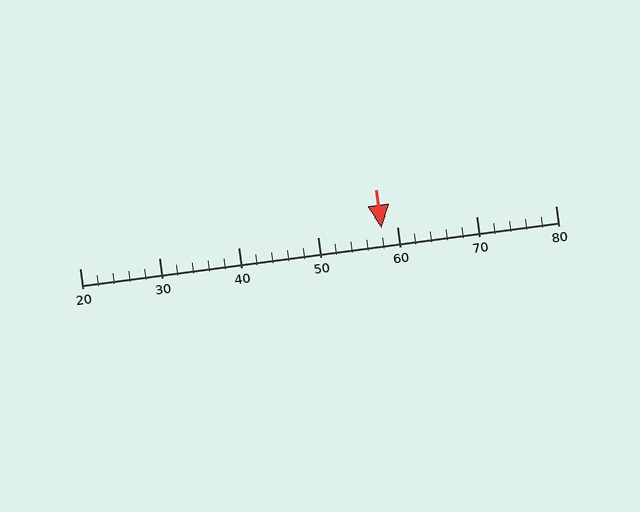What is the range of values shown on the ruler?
The ruler shows values from 20 to 80.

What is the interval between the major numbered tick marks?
The major tick marks are spaced 10 units apart.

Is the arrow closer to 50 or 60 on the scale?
The arrow is closer to 60.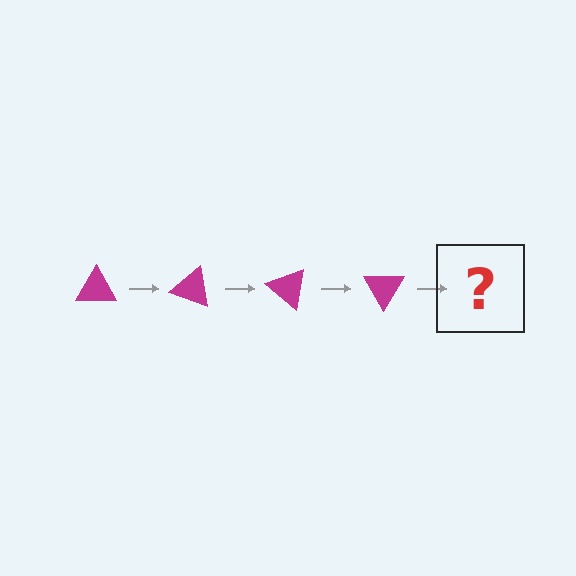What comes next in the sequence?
The next element should be a magenta triangle rotated 80 degrees.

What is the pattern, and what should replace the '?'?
The pattern is that the triangle rotates 20 degrees each step. The '?' should be a magenta triangle rotated 80 degrees.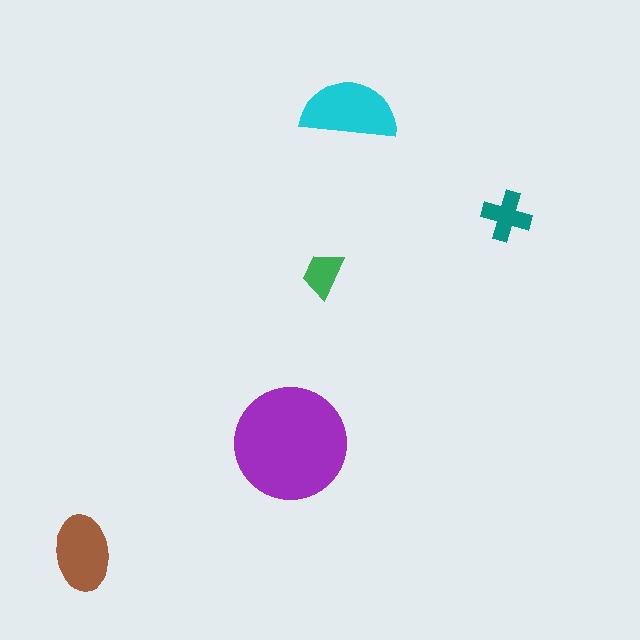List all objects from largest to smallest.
The purple circle, the cyan semicircle, the brown ellipse, the teal cross, the green trapezoid.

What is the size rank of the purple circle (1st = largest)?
1st.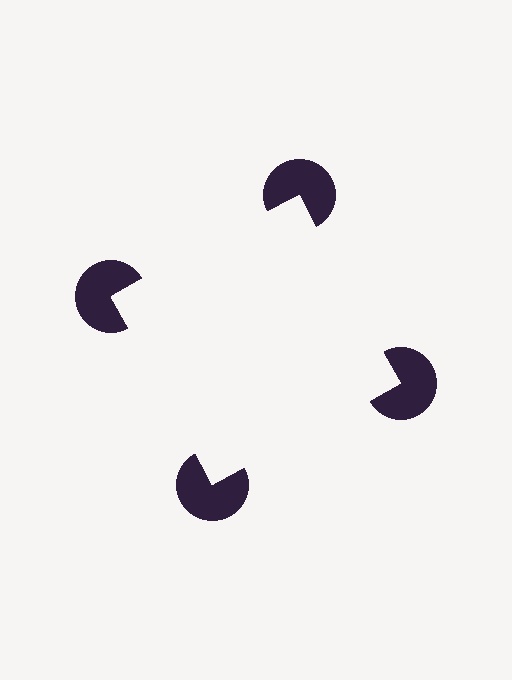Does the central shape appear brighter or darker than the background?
It typically appears slightly brighter than the background, even though no actual brightness change is drawn.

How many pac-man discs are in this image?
There are 4 — one at each vertex of the illusory square.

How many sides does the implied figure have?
4 sides.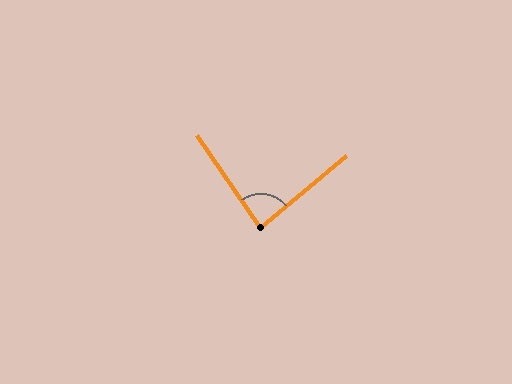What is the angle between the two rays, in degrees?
Approximately 85 degrees.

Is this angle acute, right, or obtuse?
It is acute.